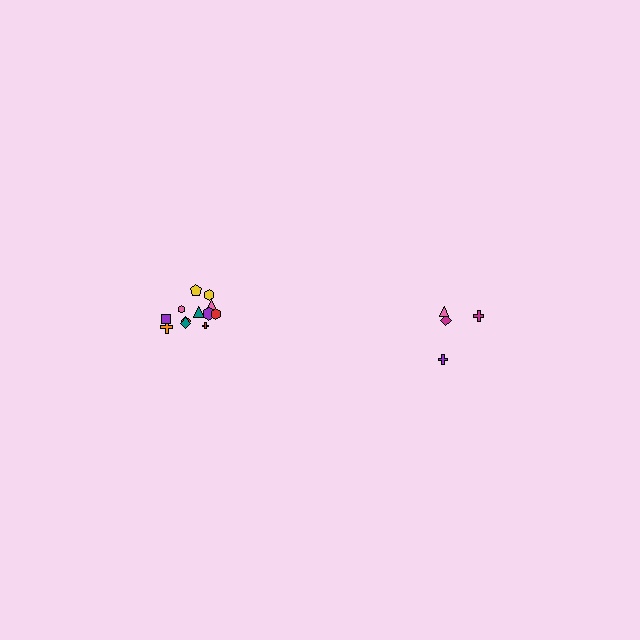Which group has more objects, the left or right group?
The left group.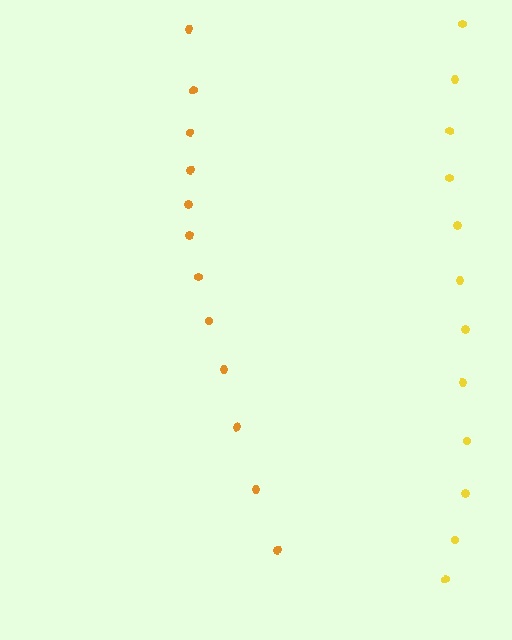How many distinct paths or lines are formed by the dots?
There are 2 distinct paths.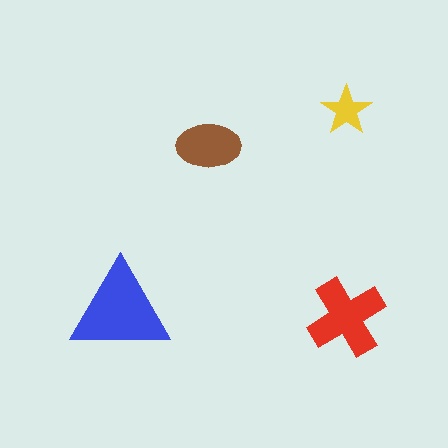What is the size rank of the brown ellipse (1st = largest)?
3rd.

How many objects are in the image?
There are 4 objects in the image.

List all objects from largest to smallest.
The blue triangle, the red cross, the brown ellipse, the yellow star.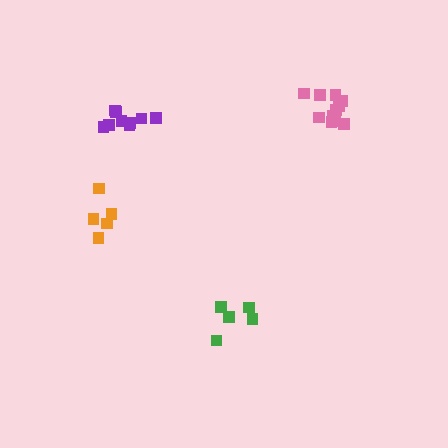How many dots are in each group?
Group 1: 11 dots, Group 2: 9 dots, Group 3: 5 dots, Group 4: 5 dots (30 total).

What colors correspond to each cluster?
The clusters are colored: pink, purple, orange, green.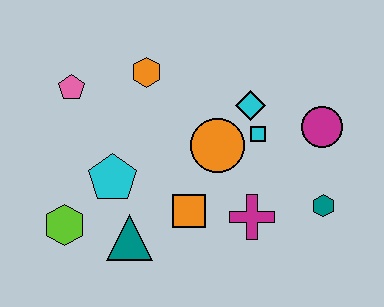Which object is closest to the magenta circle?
The cyan square is closest to the magenta circle.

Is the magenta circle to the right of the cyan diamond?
Yes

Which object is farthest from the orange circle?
The lime hexagon is farthest from the orange circle.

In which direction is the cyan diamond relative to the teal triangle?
The cyan diamond is above the teal triangle.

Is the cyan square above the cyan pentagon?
Yes